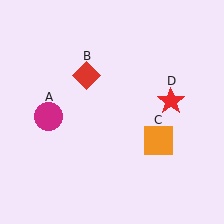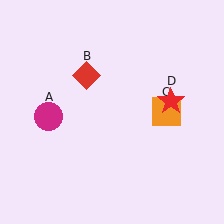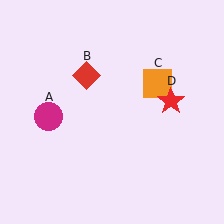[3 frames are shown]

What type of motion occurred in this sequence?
The orange square (object C) rotated counterclockwise around the center of the scene.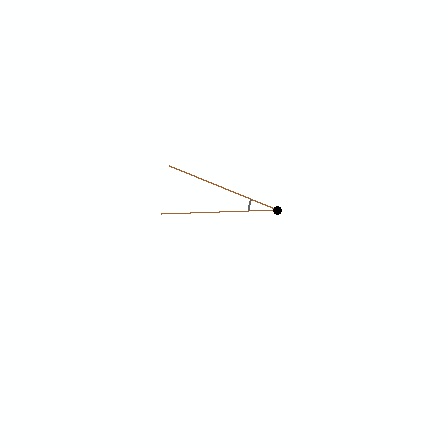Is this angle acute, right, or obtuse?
It is acute.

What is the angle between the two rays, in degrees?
Approximately 24 degrees.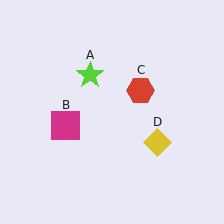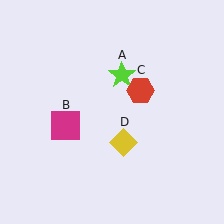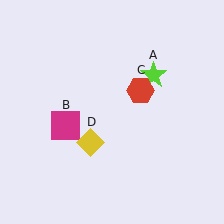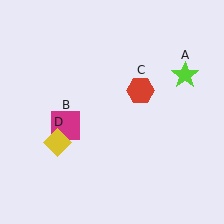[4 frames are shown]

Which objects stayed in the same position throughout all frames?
Magenta square (object B) and red hexagon (object C) remained stationary.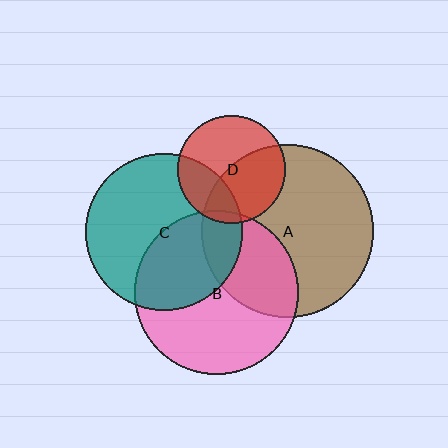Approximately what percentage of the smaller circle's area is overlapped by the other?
Approximately 15%.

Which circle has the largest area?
Circle A (brown).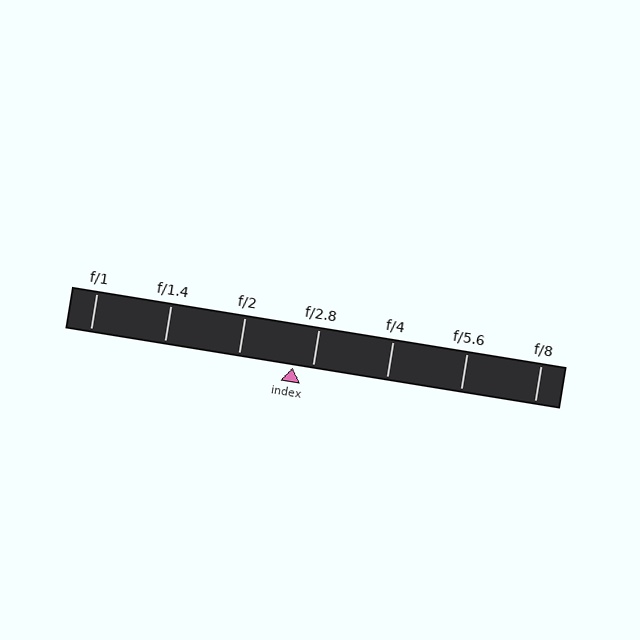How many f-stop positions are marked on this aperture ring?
There are 7 f-stop positions marked.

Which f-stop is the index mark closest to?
The index mark is closest to f/2.8.